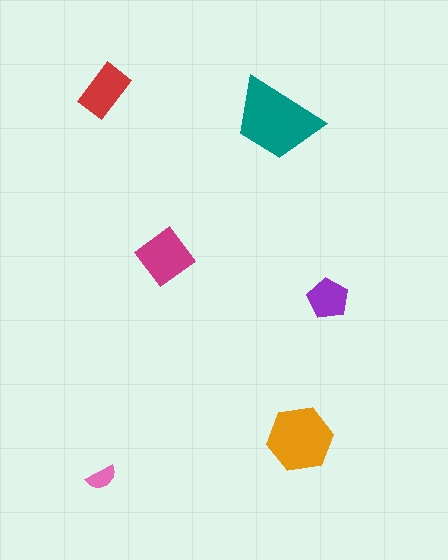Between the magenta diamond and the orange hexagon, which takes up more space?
The orange hexagon.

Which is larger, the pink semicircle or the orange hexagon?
The orange hexagon.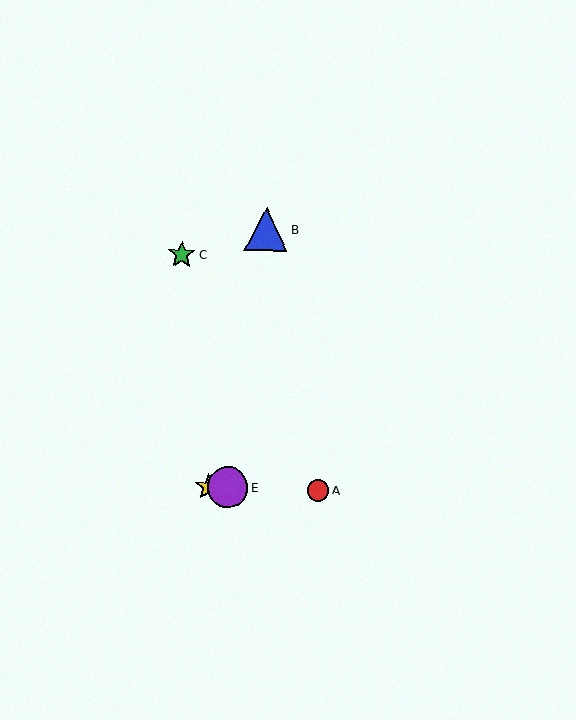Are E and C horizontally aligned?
No, E is at y≈488 and C is at y≈255.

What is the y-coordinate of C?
Object C is at y≈255.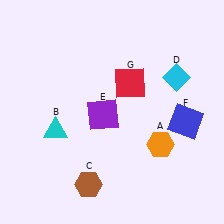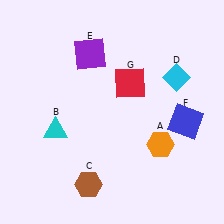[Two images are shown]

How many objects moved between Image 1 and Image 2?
1 object moved between the two images.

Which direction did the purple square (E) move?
The purple square (E) moved up.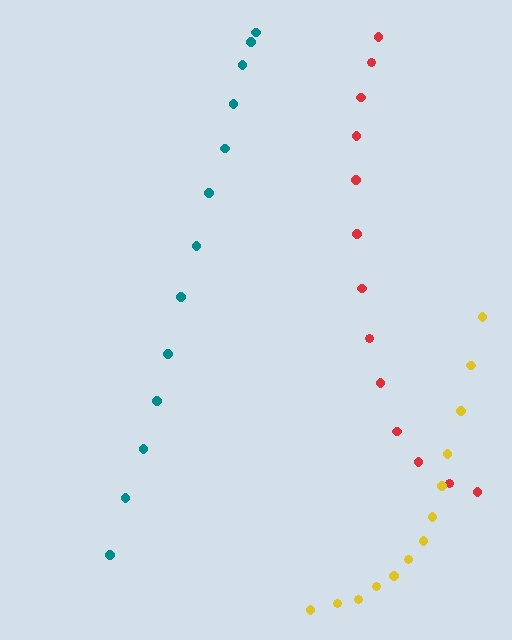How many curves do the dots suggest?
There are 3 distinct paths.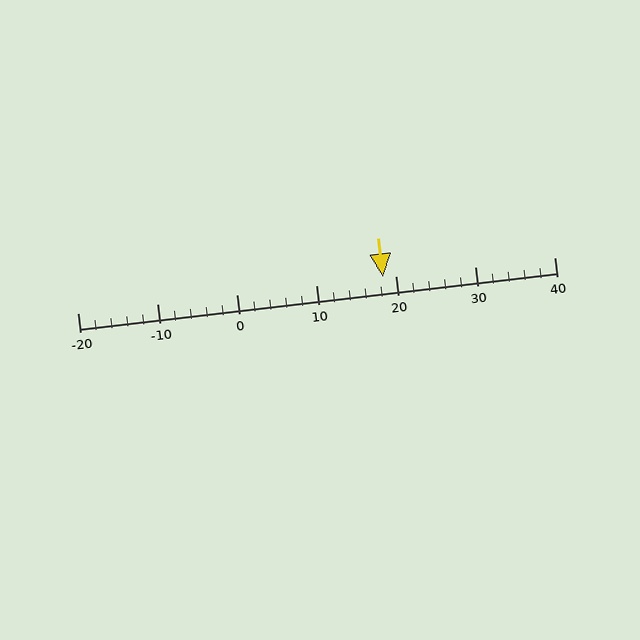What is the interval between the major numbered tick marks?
The major tick marks are spaced 10 units apart.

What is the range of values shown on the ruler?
The ruler shows values from -20 to 40.